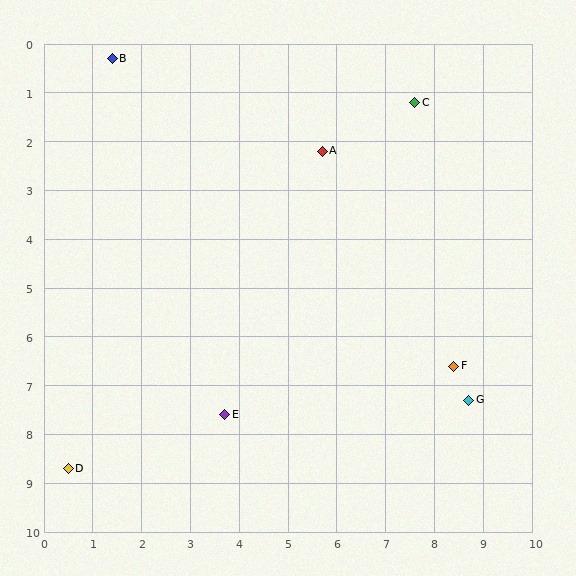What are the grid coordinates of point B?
Point B is at approximately (1.4, 0.3).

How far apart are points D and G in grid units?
Points D and G are about 8.3 grid units apart.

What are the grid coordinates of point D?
Point D is at approximately (0.5, 8.7).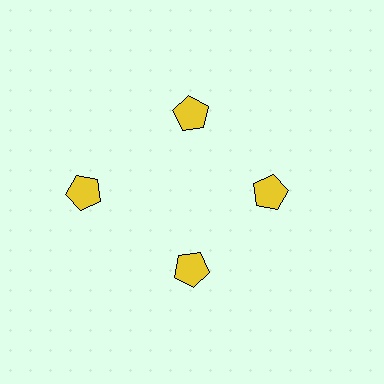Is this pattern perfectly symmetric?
No. The 4 yellow pentagons are arranged in a ring, but one element near the 9 o'clock position is pushed outward from the center, breaking the 4-fold rotational symmetry.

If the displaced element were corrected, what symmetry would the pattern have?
It would have 4-fold rotational symmetry — the pattern would map onto itself every 90 degrees.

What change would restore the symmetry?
The symmetry would be restored by moving it inward, back onto the ring so that all 4 pentagons sit at equal angles and equal distance from the center.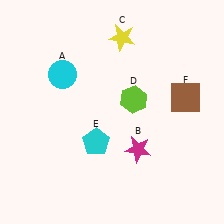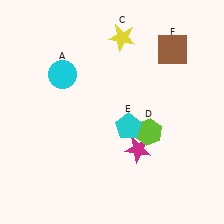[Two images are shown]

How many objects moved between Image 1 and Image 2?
3 objects moved between the two images.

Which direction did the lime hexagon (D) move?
The lime hexagon (D) moved down.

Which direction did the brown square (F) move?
The brown square (F) moved up.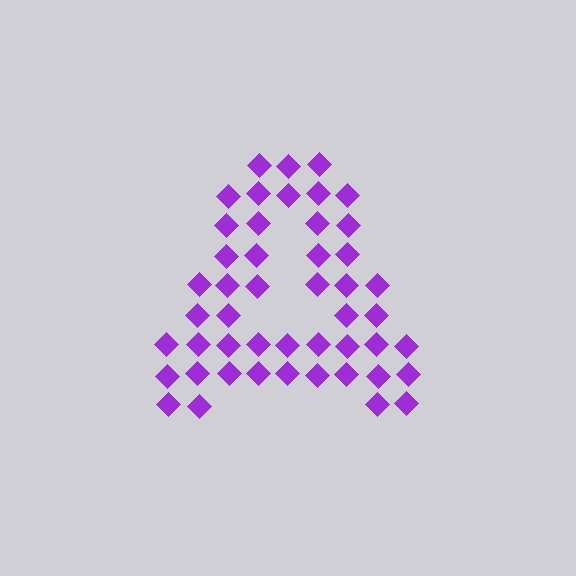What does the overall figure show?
The overall figure shows the letter A.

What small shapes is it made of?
It is made of small diamonds.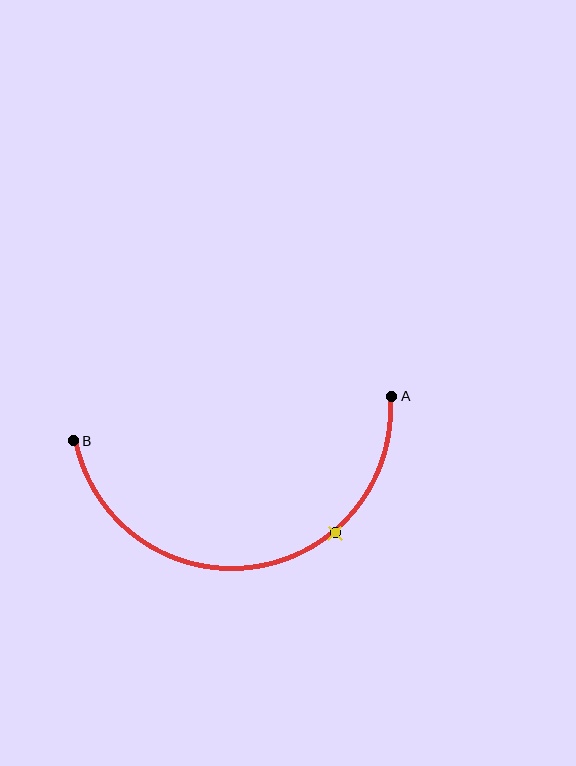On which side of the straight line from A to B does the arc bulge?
The arc bulges below the straight line connecting A and B.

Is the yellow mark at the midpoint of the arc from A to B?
No. The yellow mark lies on the arc but is closer to endpoint A. The arc midpoint would be at the point on the curve equidistant along the arc from both A and B.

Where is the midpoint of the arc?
The arc midpoint is the point on the curve farthest from the straight line joining A and B. It sits below that line.